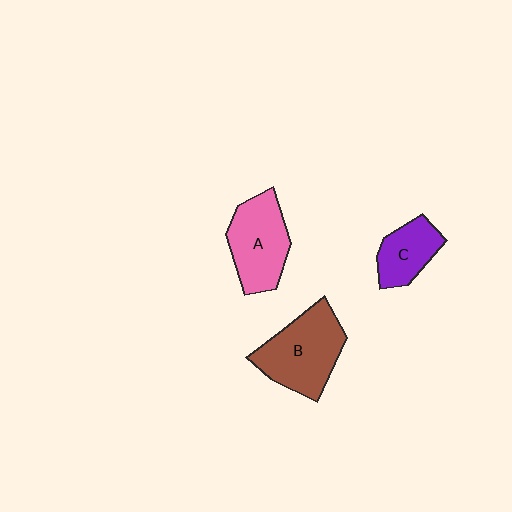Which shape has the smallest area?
Shape C (purple).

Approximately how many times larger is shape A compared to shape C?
Approximately 1.5 times.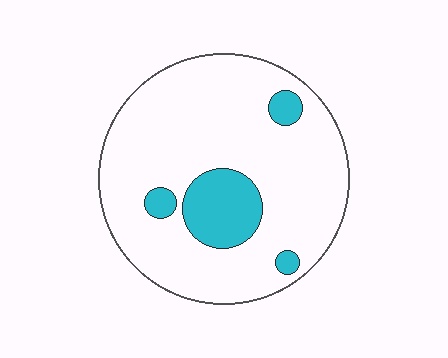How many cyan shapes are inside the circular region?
4.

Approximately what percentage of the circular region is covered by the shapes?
Approximately 15%.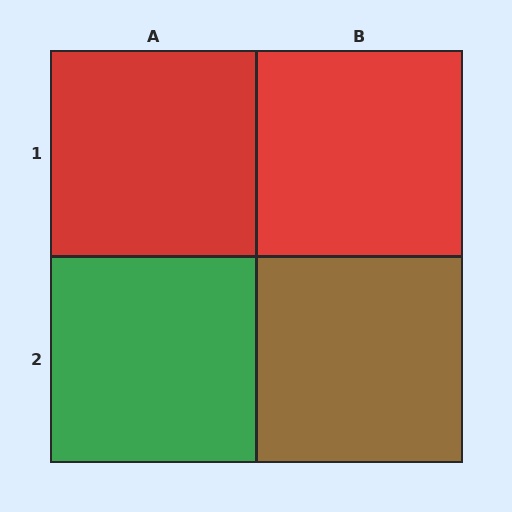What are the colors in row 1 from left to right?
Red, red.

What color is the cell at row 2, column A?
Green.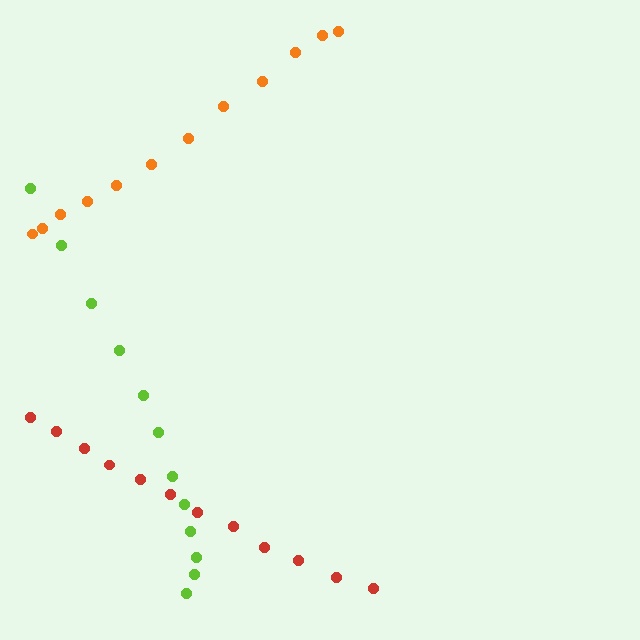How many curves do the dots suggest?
There are 3 distinct paths.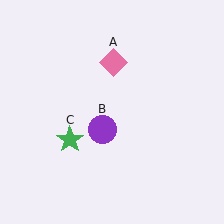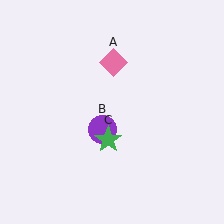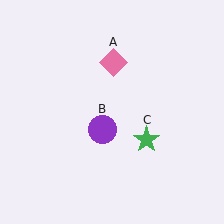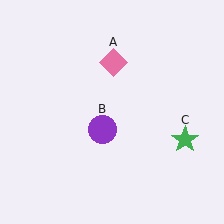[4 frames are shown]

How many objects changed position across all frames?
1 object changed position: green star (object C).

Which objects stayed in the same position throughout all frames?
Pink diamond (object A) and purple circle (object B) remained stationary.